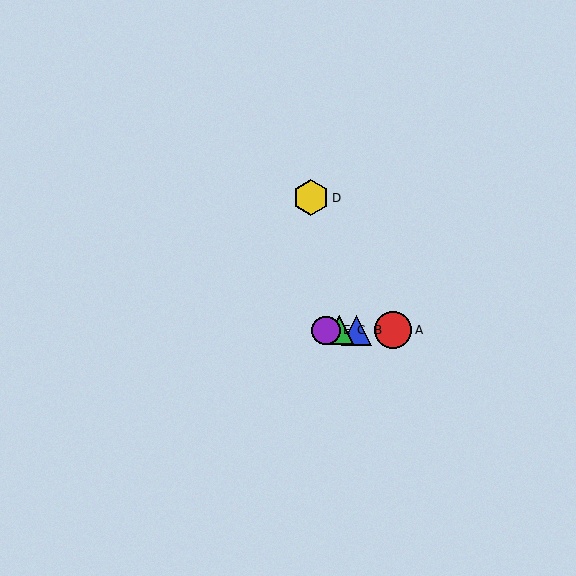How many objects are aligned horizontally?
4 objects (A, B, C, E) are aligned horizontally.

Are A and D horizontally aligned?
No, A is at y≈330 and D is at y≈198.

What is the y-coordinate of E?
Object E is at y≈330.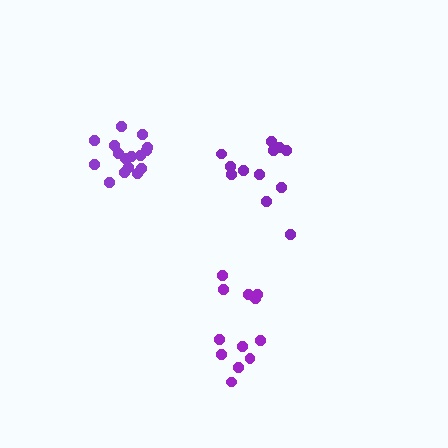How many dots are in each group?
Group 1: 16 dots, Group 2: 12 dots, Group 3: 12 dots (40 total).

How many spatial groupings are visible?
There are 3 spatial groupings.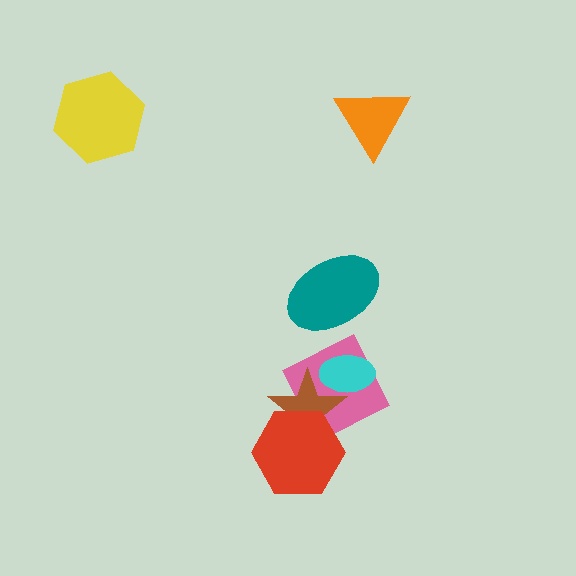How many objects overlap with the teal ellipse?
0 objects overlap with the teal ellipse.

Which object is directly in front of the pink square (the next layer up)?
The brown star is directly in front of the pink square.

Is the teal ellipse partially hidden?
No, no other shape covers it.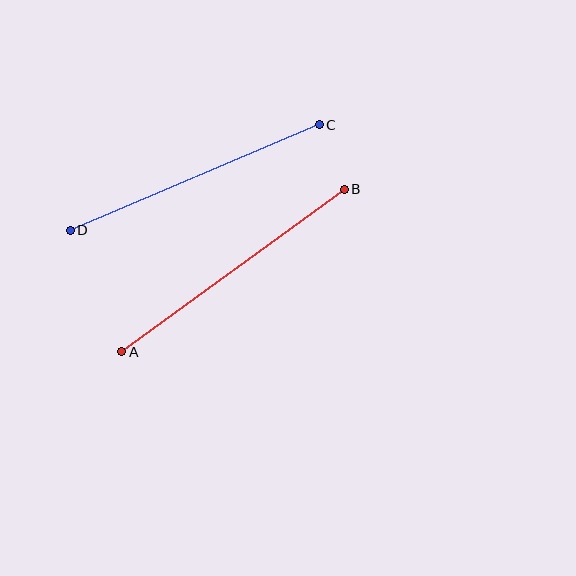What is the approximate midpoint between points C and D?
The midpoint is at approximately (195, 178) pixels.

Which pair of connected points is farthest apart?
Points A and B are farthest apart.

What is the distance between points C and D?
The distance is approximately 270 pixels.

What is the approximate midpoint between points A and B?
The midpoint is at approximately (233, 270) pixels.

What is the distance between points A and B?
The distance is approximately 276 pixels.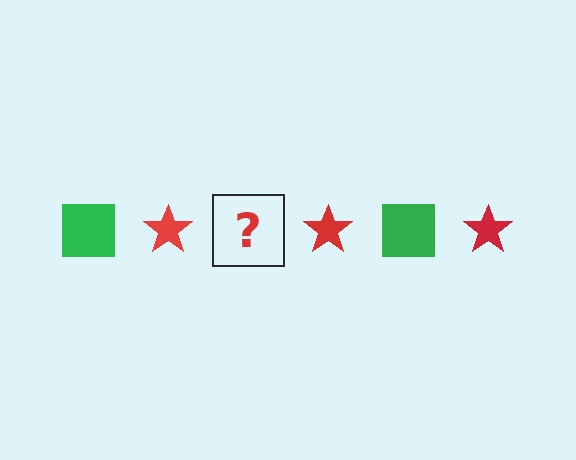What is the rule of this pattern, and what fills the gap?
The rule is that the pattern alternates between green square and red star. The gap should be filled with a green square.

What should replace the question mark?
The question mark should be replaced with a green square.